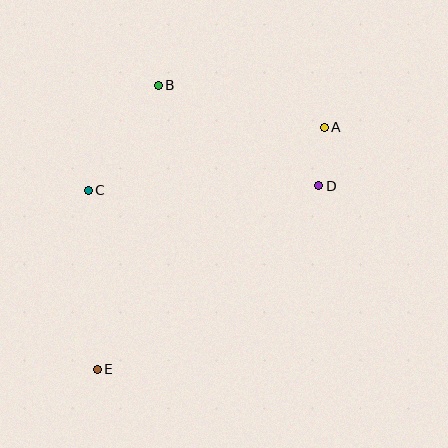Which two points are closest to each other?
Points A and D are closest to each other.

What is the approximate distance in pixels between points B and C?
The distance between B and C is approximately 126 pixels.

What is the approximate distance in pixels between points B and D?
The distance between B and D is approximately 189 pixels.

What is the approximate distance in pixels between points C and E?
The distance between C and E is approximately 179 pixels.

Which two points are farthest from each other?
Points A and E are farthest from each other.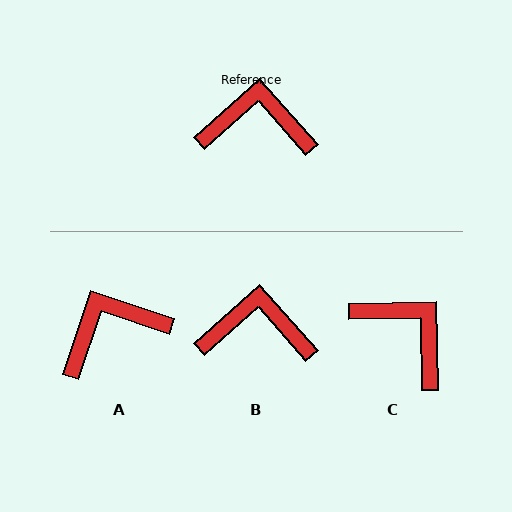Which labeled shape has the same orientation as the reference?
B.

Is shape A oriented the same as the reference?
No, it is off by about 30 degrees.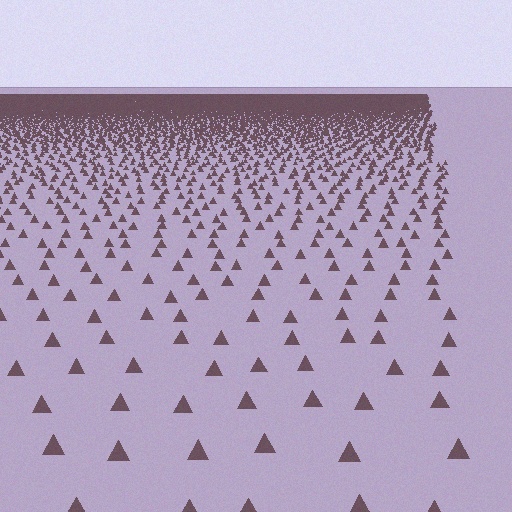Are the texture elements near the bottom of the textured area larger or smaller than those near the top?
Larger. Near the bottom, elements are closer to the viewer and appear at a bigger on-screen size.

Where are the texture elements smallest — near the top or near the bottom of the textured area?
Near the top.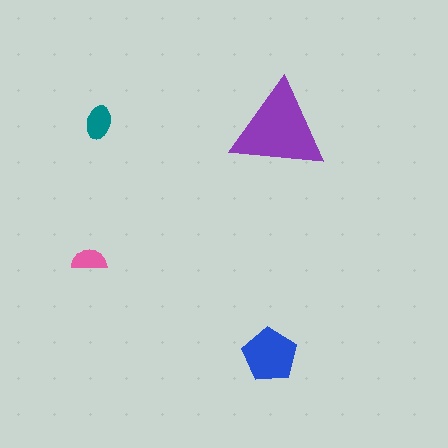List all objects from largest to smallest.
The purple triangle, the blue pentagon, the teal ellipse, the pink semicircle.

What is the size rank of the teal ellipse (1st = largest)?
3rd.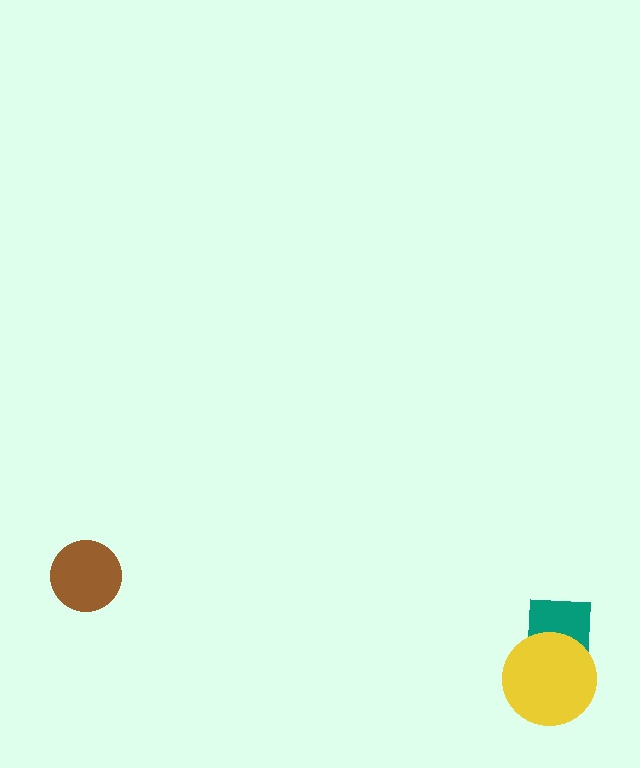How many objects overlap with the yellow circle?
1 object overlaps with the yellow circle.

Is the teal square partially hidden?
Yes, it is partially covered by another shape.